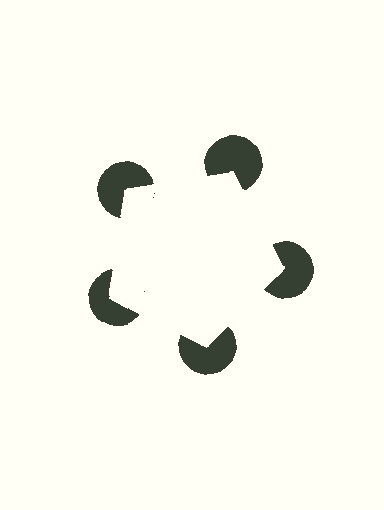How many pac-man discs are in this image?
There are 5 — one at each vertex of the illusory pentagon.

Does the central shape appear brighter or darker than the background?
It typically appears slightly brighter than the background, even though no actual brightness change is drawn.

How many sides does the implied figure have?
5 sides.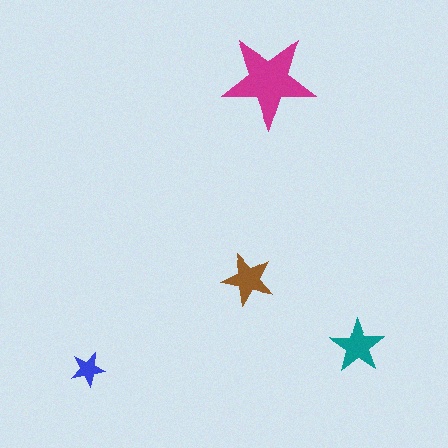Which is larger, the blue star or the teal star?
The teal one.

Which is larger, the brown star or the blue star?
The brown one.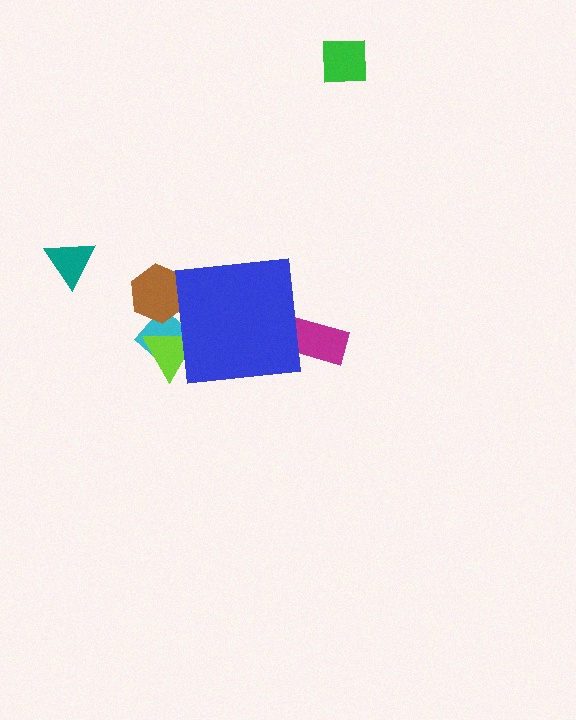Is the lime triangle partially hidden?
Yes, the lime triangle is partially hidden behind the blue square.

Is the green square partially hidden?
No, the green square is fully visible.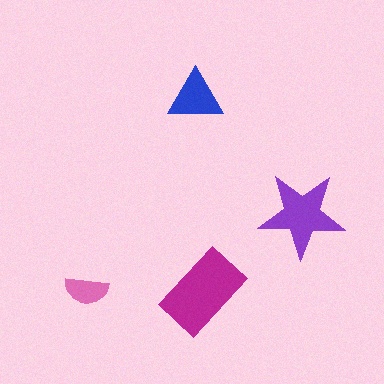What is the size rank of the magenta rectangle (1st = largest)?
1st.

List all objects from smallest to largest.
The pink semicircle, the blue triangle, the purple star, the magenta rectangle.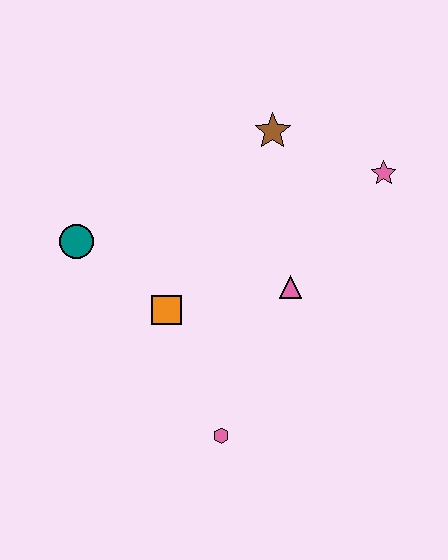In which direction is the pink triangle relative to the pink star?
The pink triangle is below the pink star.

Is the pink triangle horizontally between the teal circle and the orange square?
No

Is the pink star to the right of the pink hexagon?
Yes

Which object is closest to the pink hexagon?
The orange square is closest to the pink hexagon.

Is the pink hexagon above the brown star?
No